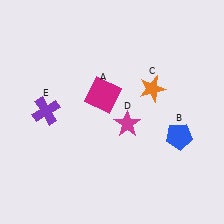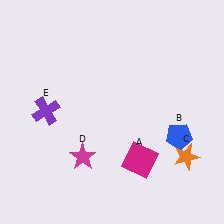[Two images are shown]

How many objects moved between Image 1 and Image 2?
3 objects moved between the two images.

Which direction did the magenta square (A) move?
The magenta square (A) moved down.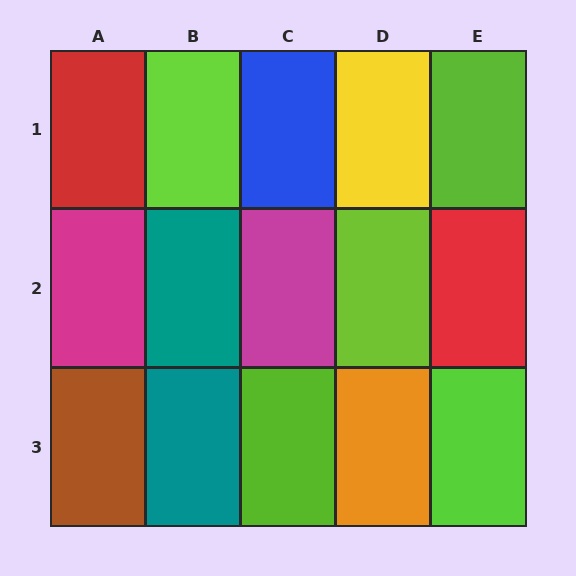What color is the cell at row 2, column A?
Magenta.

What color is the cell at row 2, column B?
Teal.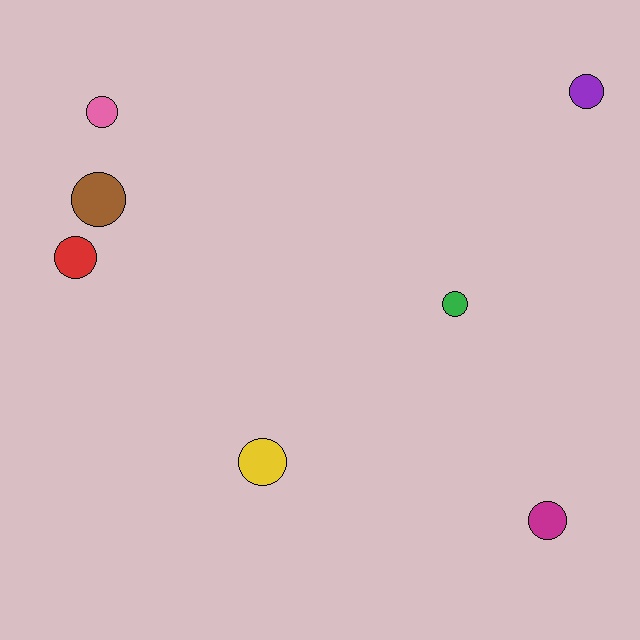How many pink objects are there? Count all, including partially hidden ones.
There is 1 pink object.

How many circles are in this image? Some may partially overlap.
There are 7 circles.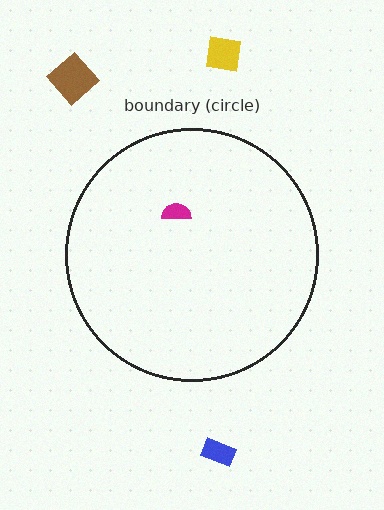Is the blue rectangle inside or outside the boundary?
Outside.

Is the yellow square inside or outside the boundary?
Outside.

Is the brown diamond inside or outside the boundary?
Outside.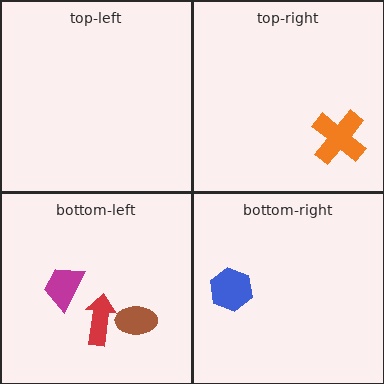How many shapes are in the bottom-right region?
1.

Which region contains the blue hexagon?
The bottom-right region.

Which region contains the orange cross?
The top-right region.